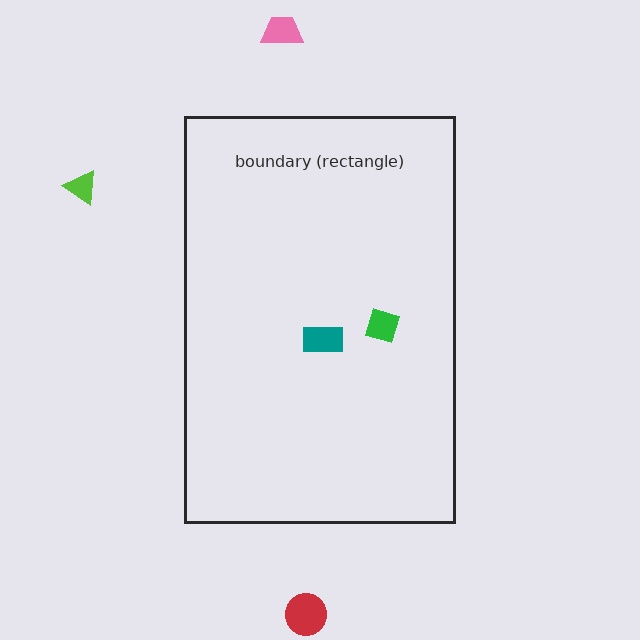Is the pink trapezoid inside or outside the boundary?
Outside.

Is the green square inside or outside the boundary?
Inside.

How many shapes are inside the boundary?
2 inside, 3 outside.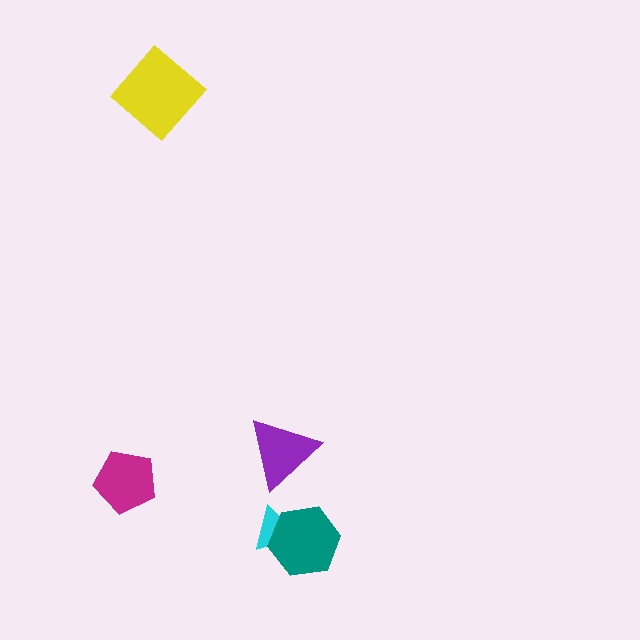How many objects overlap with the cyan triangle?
1 object overlaps with the cyan triangle.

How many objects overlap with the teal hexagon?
1 object overlaps with the teal hexagon.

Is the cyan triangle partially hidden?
Yes, it is partially covered by another shape.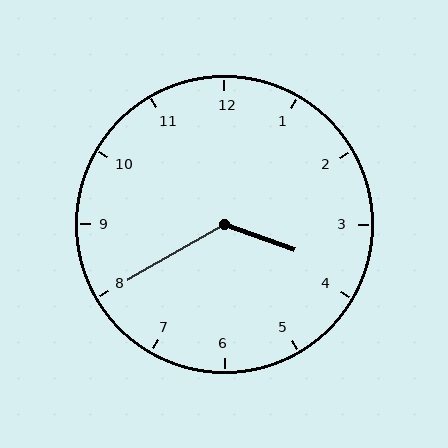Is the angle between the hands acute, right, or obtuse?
It is obtuse.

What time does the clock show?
3:40.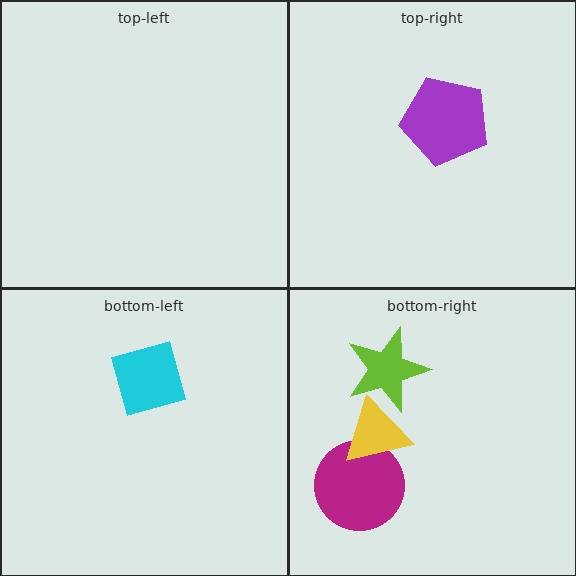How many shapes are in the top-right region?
1.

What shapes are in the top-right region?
The purple pentagon.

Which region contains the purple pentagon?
The top-right region.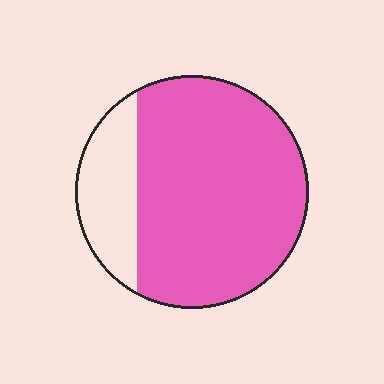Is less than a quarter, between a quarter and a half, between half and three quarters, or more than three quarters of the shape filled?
More than three quarters.